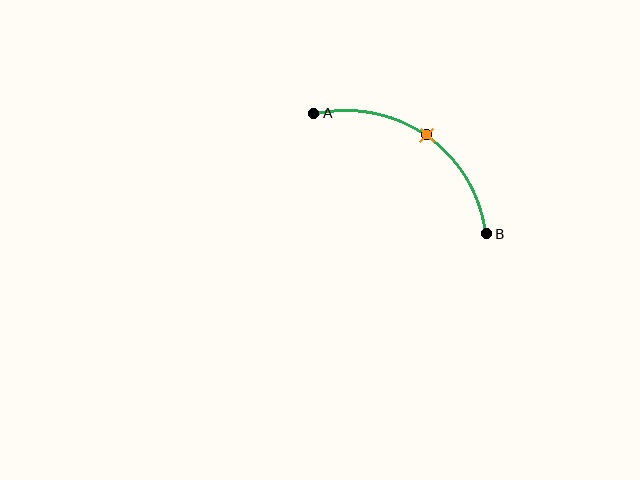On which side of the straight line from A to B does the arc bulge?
The arc bulges above and to the right of the straight line connecting A and B.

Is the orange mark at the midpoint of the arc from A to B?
Yes. The orange mark lies on the arc at equal arc-length from both A and B — it is the arc midpoint.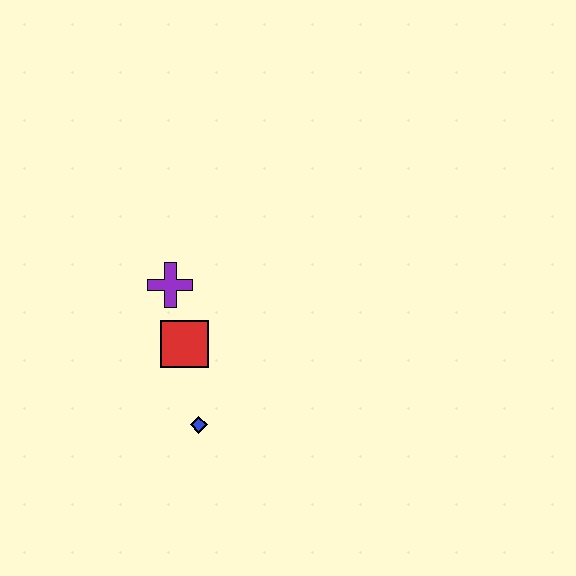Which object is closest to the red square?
The purple cross is closest to the red square.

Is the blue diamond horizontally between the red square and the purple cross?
No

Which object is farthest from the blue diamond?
The purple cross is farthest from the blue diamond.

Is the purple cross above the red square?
Yes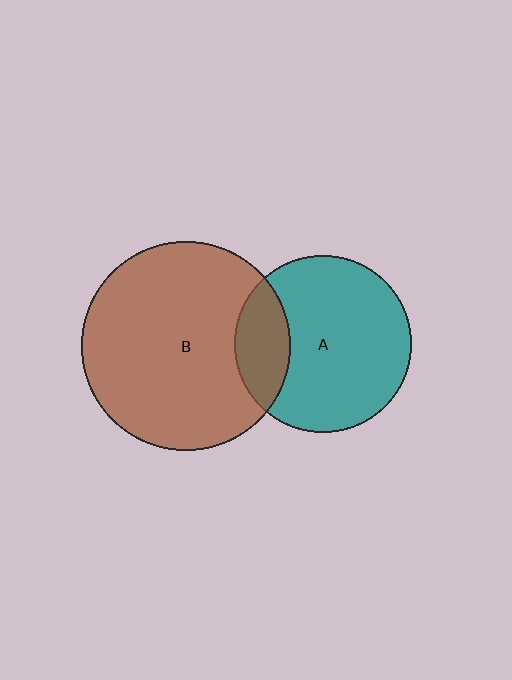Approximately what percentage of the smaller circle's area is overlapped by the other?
Approximately 20%.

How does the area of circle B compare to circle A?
Approximately 1.4 times.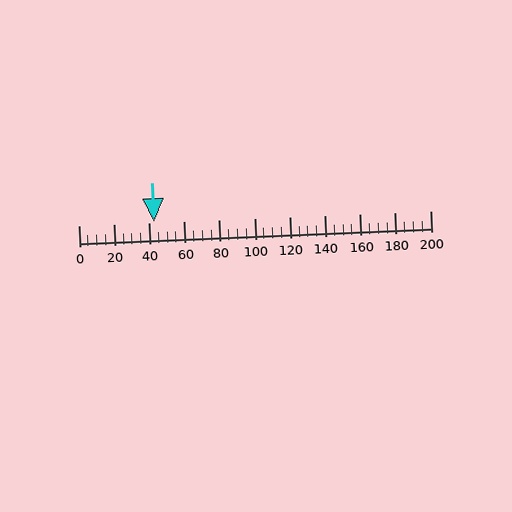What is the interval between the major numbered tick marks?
The major tick marks are spaced 20 units apart.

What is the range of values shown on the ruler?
The ruler shows values from 0 to 200.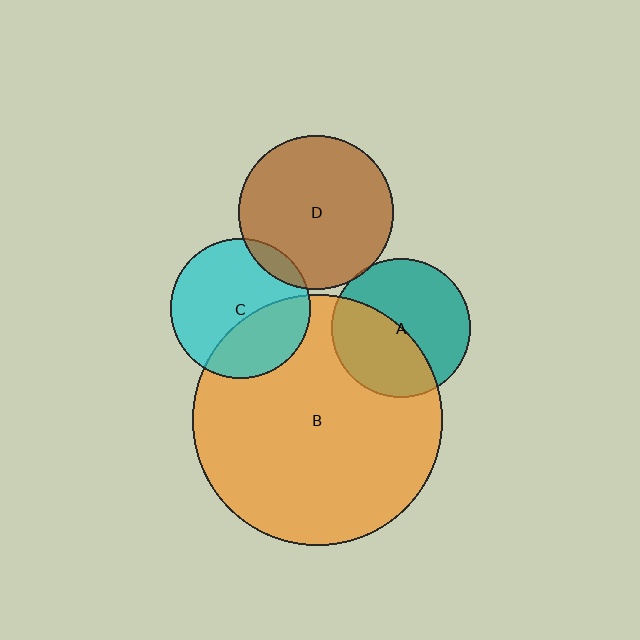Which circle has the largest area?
Circle B (orange).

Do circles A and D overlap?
Yes.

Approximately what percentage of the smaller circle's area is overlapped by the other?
Approximately 5%.